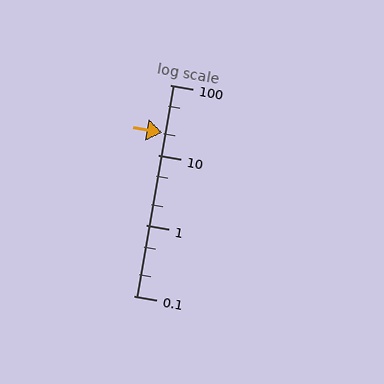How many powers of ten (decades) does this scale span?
The scale spans 3 decades, from 0.1 to 100.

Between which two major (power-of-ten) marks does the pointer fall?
The pointer is between 10 and 100.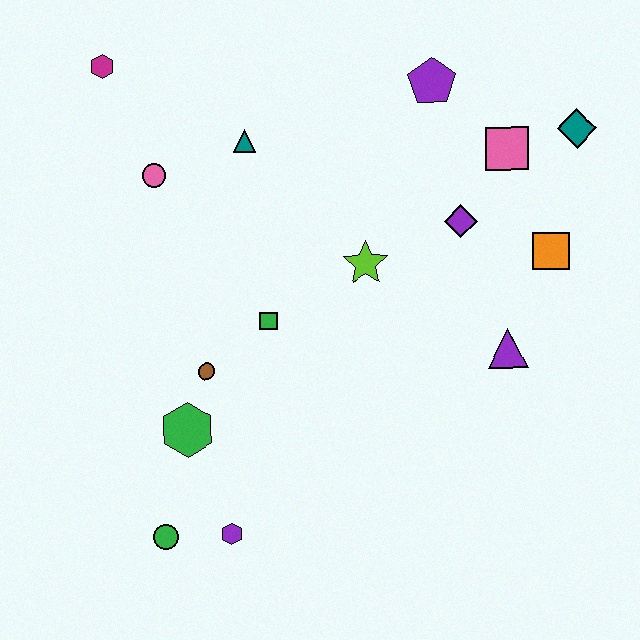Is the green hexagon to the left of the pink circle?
No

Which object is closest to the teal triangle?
The pink circle is closest to the teal triangle.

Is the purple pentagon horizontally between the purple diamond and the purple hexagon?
Yes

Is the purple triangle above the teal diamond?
No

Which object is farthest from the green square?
The teal diamond is farthest from the green square.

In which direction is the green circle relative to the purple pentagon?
The green circle is below the purple pentagon.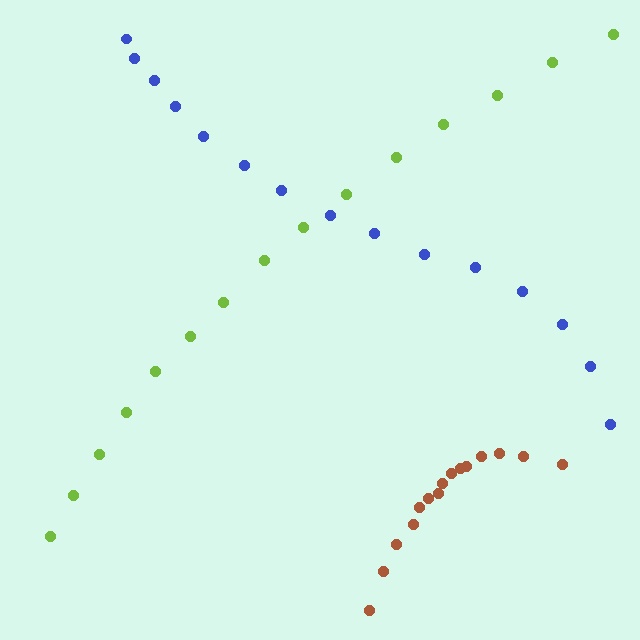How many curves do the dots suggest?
There are 3 distinct paths.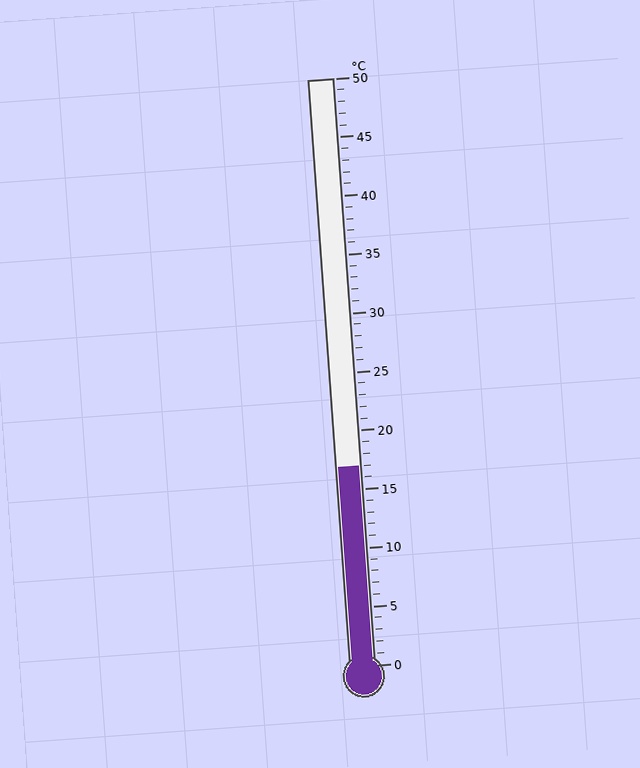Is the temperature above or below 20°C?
The temperature is below 20°C.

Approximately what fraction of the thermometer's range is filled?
The thermometer is filled to approximately 35% of its range.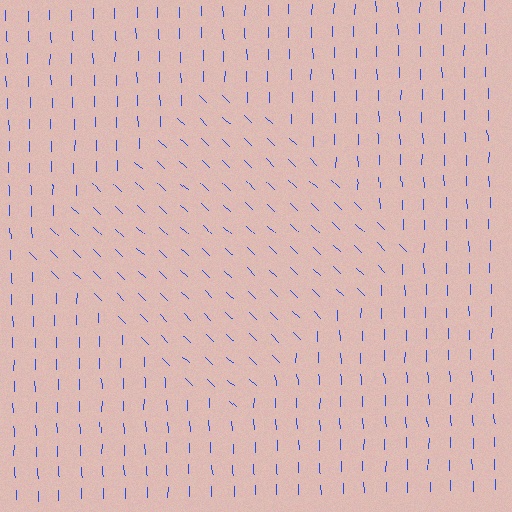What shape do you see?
I see a diamond.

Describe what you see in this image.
The image is filled with small blue line segments. A diamond region in the image has lines oriented differently from the surrounding lines, creating a visible texture boundary.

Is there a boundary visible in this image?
Yes, there is a texture boundary formed by a change in line orientation.